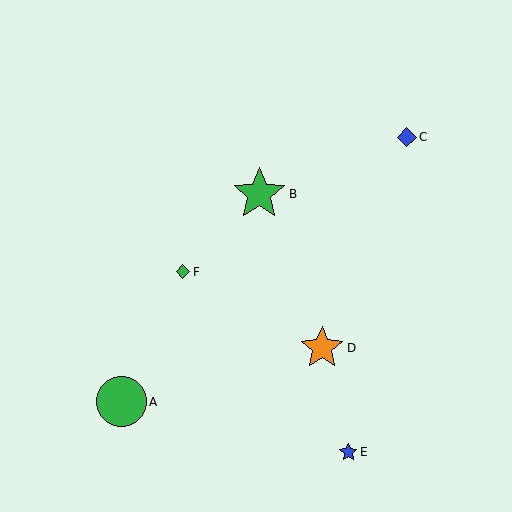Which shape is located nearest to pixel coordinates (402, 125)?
The blue diamond (labeled C) at (407, 137) is nearest to that location.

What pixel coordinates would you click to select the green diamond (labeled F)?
Click at (183, 272) to select the green diamond F.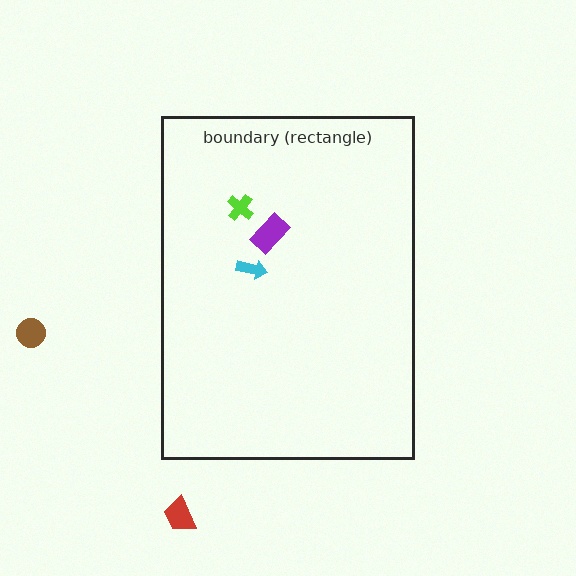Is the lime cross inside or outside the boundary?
Inside.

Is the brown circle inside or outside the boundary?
Outside.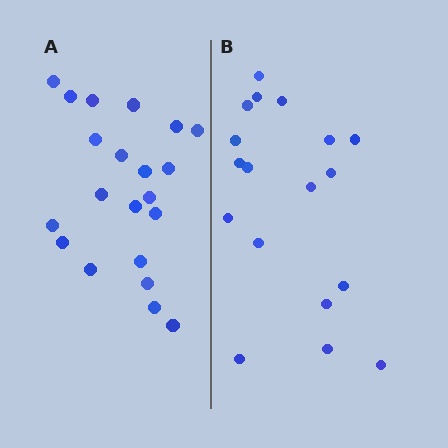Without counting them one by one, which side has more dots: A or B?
Region A (the left region) has more dots.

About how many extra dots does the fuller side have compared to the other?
Region A has just a few more — roughly 2 or 3 more dots than region B.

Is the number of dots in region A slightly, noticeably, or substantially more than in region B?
Region A has only slightly more — the two regions are fairly close. The ratio is roughly 1.2 to 1.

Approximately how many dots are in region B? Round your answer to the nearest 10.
About 20 dots. (The exact count is 18, which rounds to 20.)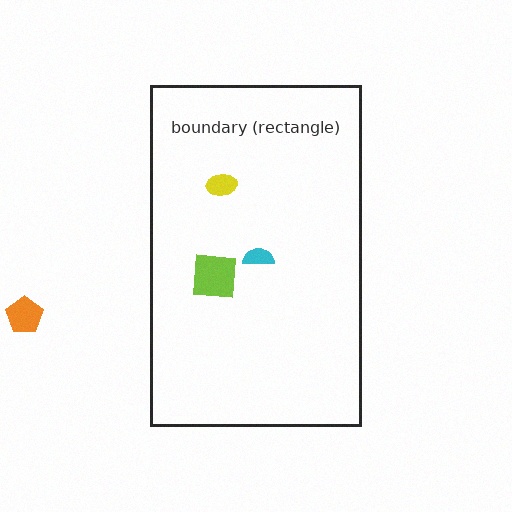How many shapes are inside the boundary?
3 inside, 1 outside.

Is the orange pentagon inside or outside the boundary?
Outside.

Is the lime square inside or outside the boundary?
Inside.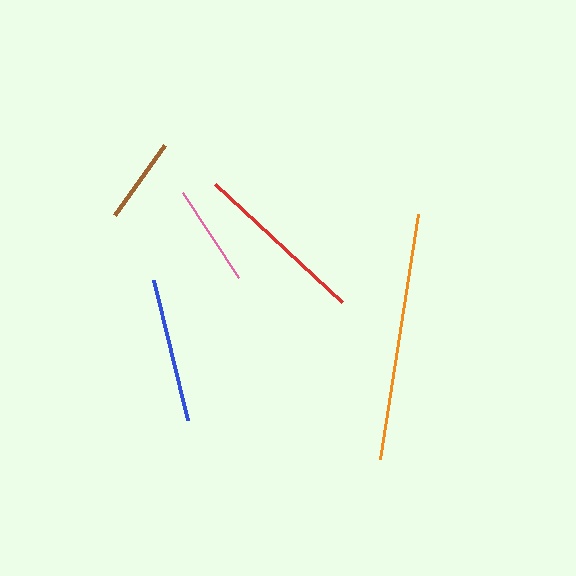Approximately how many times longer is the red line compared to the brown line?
The red line is approximately 2.0 times the length of the brown line.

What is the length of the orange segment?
The orange segment is approximately 248 pixels long.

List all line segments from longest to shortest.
From longest to shortest: orange, red, blue, pink, brown.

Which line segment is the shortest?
The brown line is the shortest at approximately 86 pixels.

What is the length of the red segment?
The red segment is approximately 173 pixels long.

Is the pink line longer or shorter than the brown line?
The pink line is longer than the brown line.